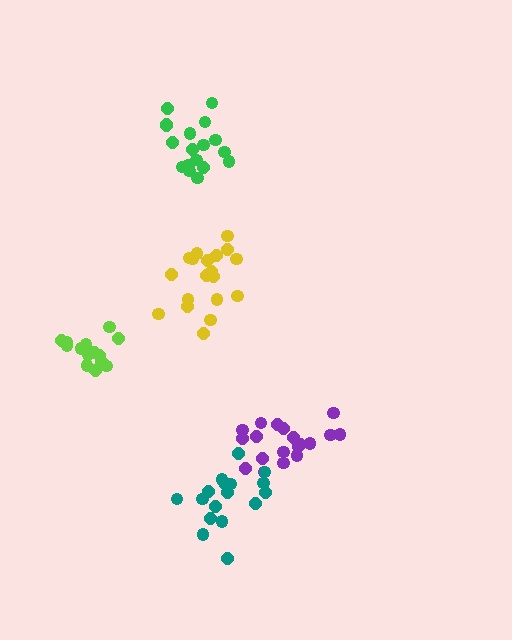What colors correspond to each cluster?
The clusters are colored: yellow, purple, teal, green, lime.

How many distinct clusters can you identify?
There are 5 distinct clusters.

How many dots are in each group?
Group 1: 19 dots, Group 2: 19 dots, Group 3: 17 dots, Group 4: 18 dots, Group 5: 15 dots (88 total).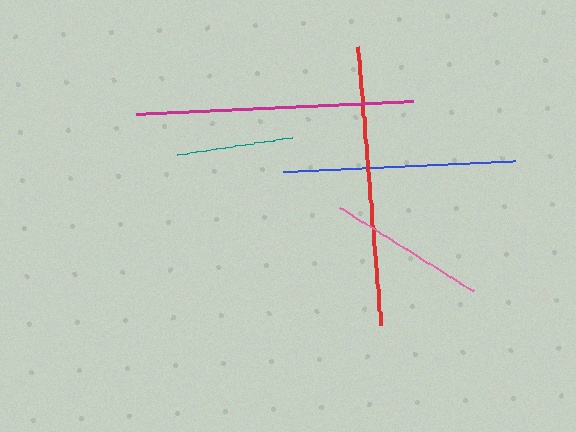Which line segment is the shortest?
The teal line is the shortest at approximately 117 pixels.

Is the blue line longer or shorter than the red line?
The red line is longer than the blue line.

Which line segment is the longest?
The red line is the longest at approximately 279 pixels.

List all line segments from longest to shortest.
From longest to shortest: red, magenta, blue, pink, teal.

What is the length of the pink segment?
The pink segment is approximately 158 pixels long.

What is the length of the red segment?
The red segment is approximately 279 pixels long.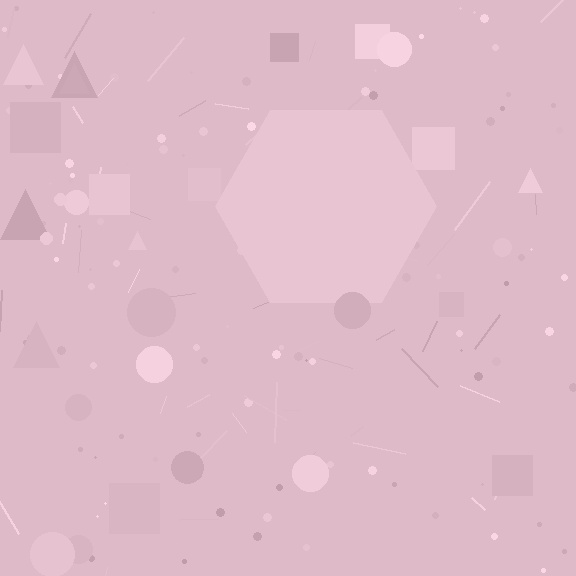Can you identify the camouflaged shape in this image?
The camouflaged shape is a hexagon.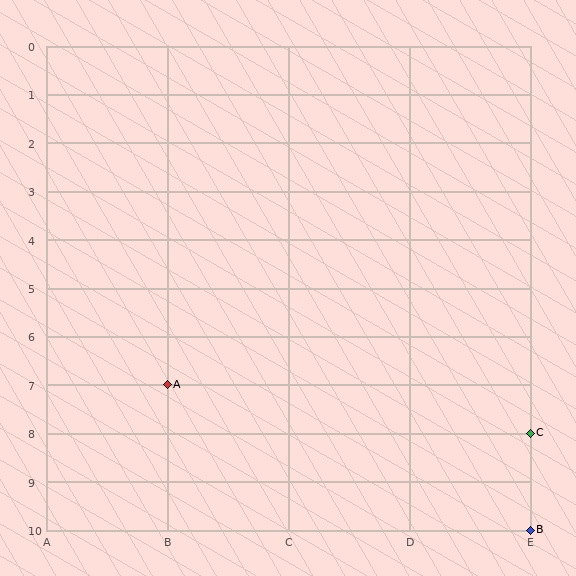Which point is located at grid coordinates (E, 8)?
Point C is at (E, 8).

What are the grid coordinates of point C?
Point C is at grid coordinates (E, 8).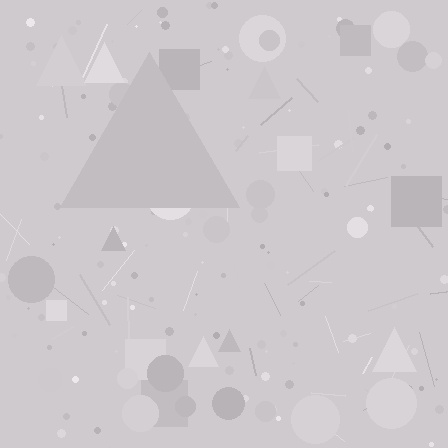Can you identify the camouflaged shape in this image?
The camouflaged shape is a triangle.